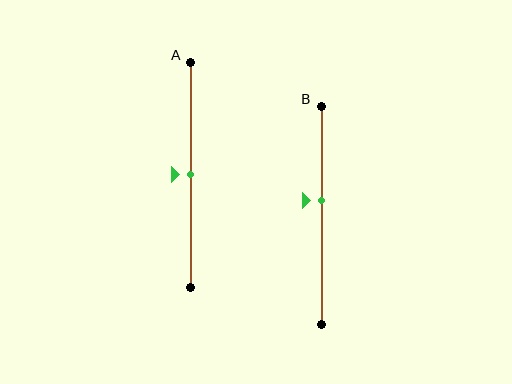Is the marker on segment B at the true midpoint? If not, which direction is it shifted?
No, the marker on segment B is shifted upward by about 7% of the segment length.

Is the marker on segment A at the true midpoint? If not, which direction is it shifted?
Yes, the marker on segment A is at the true midpoint.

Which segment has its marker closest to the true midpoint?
Segment A has its marker closest to the true midpoint.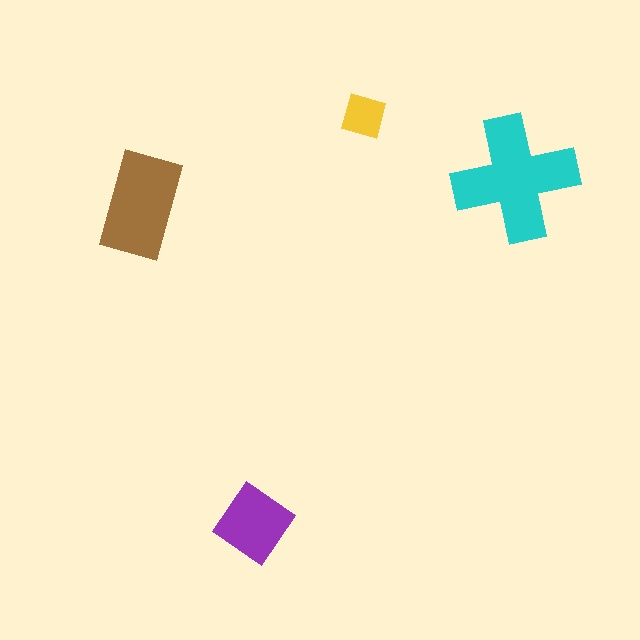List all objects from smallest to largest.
The yellow diamond, the purple diamond, the brown rectangle, the cyan cross.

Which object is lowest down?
The purple diamond is bottommost.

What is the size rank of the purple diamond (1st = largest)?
3rd.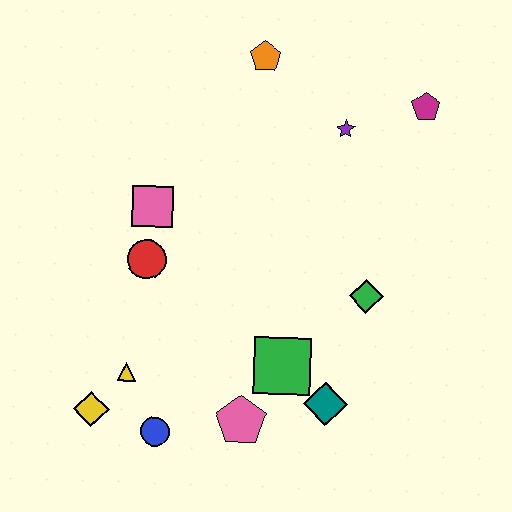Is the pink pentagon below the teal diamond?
Yes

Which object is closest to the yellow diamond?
The yellow triangle is closest to the yellow diamond.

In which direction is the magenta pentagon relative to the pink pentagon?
The magenta pentagon is above the pink pentagon.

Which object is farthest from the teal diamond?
The orange pentagon is farthest from the teal diamond.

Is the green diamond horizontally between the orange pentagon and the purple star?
No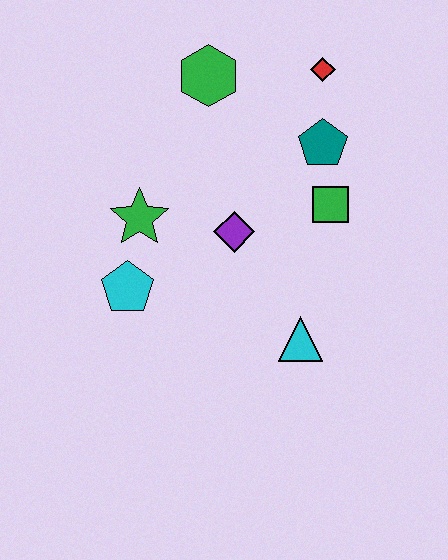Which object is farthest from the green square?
The cyan pentagon is farthest from the green square.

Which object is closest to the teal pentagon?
The green square is closest to the teal pentagon.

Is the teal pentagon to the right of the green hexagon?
Yes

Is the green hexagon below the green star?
No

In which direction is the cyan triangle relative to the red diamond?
The cyan triangle is below the red diamond.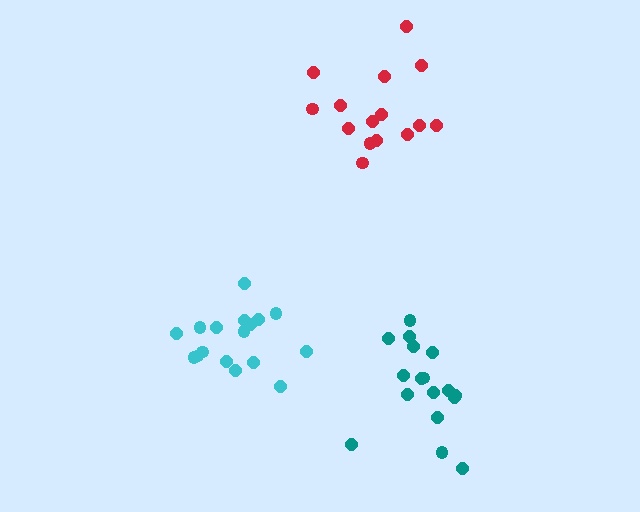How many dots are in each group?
Group 1: 17 dots, Group 2: 15 dots, Group 3: 17 dots (49 total).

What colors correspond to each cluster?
The clusters are colored: teal, red, cyan.